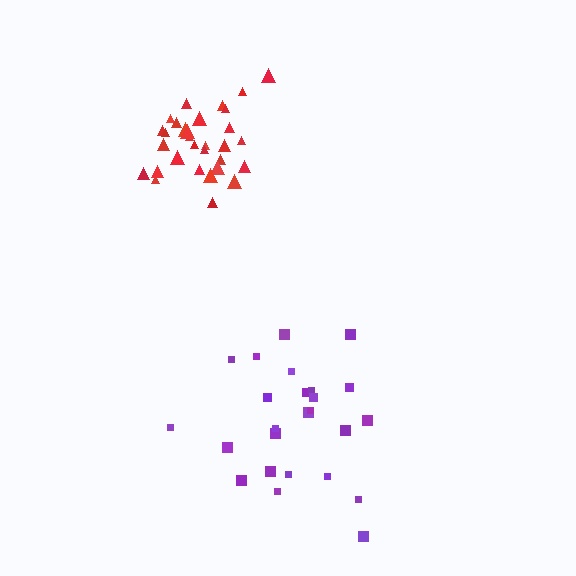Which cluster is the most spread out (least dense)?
Purple.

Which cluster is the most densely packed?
Red.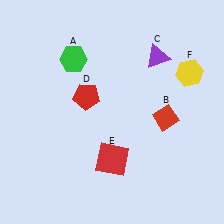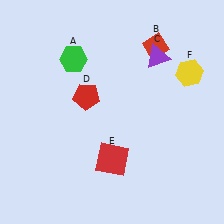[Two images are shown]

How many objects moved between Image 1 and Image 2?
1 object moved between the two images.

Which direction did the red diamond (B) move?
The red diamond (B) moved up.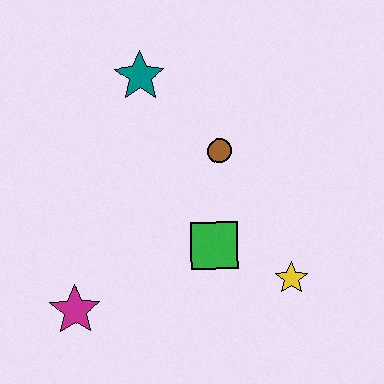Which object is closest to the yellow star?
The green square is closest to the yellow star.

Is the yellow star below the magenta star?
No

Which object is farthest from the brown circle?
The magenta star is farthest from the brown circle.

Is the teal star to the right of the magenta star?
Yes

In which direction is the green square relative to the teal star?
The green square is below the teal star.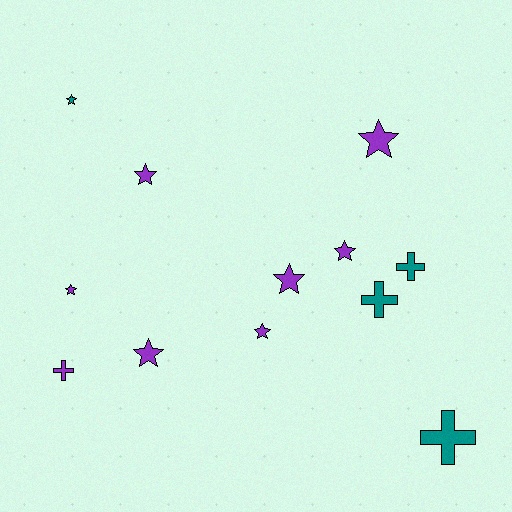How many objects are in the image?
There are 12 objects.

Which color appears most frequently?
Purple, with 8 objects.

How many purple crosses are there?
There is 1 purple cross.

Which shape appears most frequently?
Star, with 8 objects.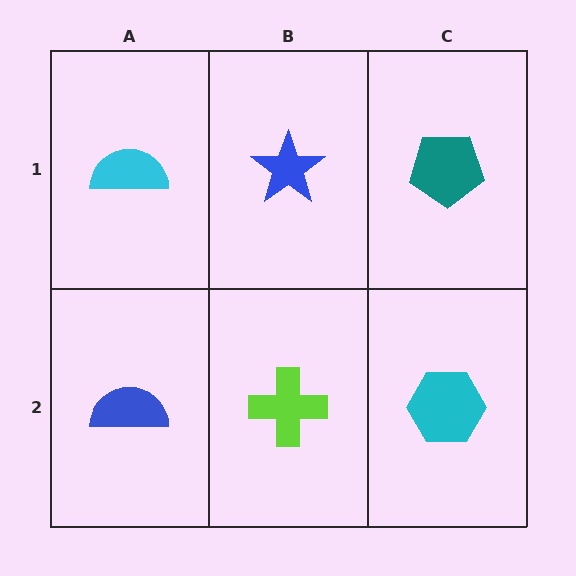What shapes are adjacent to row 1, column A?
A blue semicircle (row 2, column A), a blue star (row 1, column B).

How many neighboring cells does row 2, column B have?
3.